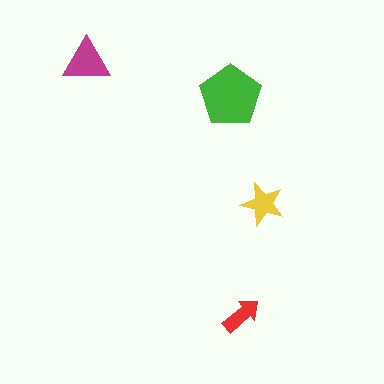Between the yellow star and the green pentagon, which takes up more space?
The green pentagon.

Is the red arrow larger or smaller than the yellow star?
Smaller.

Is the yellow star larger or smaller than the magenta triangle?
Smaller.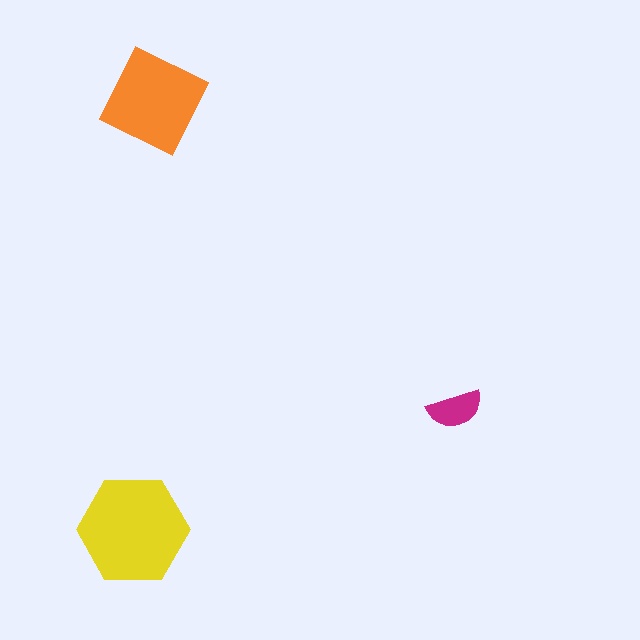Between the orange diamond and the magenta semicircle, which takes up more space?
The orange diamond.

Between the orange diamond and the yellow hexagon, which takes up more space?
The yellow hexagon.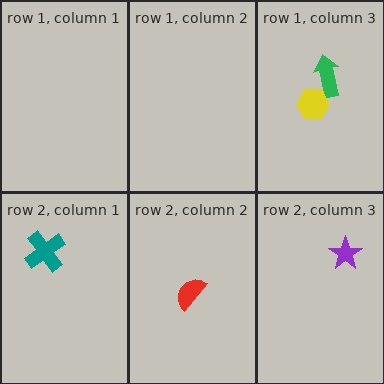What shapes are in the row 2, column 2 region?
The red semicircle.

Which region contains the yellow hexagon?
The row 1, column 3 region.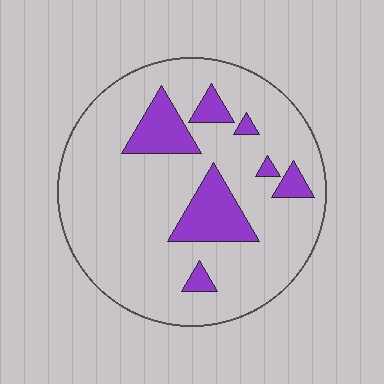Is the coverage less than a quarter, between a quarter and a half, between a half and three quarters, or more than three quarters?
Less than a quarter.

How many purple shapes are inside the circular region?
7.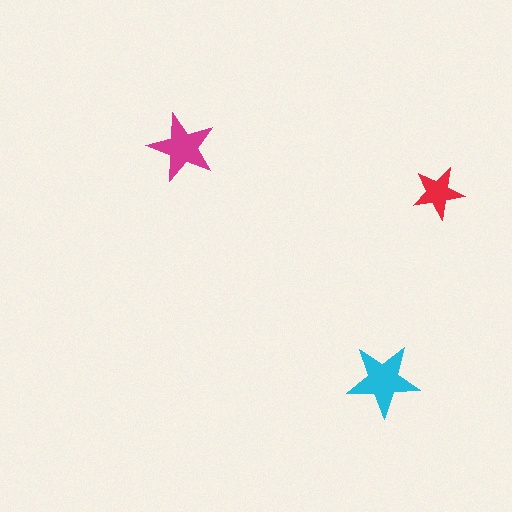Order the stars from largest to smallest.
the cyan one, the magenta one, the red one.